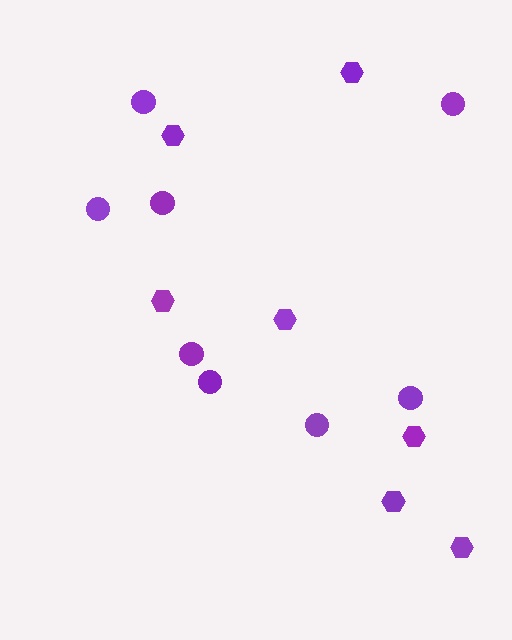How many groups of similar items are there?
There are 2 groups: one group of circles (8) and one group of hexagons (7).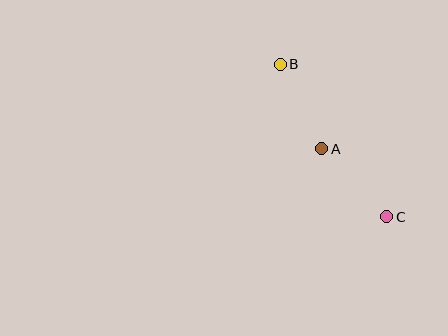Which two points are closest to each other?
Points A and C are closest to each other.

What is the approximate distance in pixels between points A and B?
The distance between A and B is approximately 94 pixels.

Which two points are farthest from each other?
Points B and C are farthest from each other.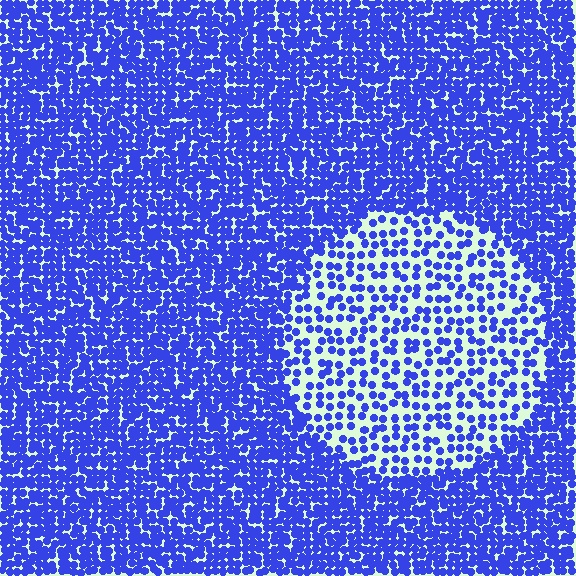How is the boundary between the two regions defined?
The boundary is defined by a change in element density (approximately 2.3x ratio). All elements are the same color, size, and shape.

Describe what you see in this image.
The image contains small blue elements arranged at two different densities. A circle-shaped region is visible where the elements are less densely packed than the surrounding area.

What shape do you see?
I see a circle.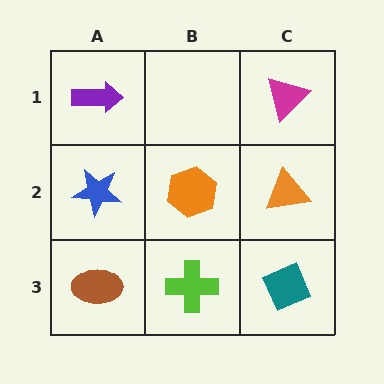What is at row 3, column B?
A lime cross.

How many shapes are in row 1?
2 shapes.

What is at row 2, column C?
An orange triangle.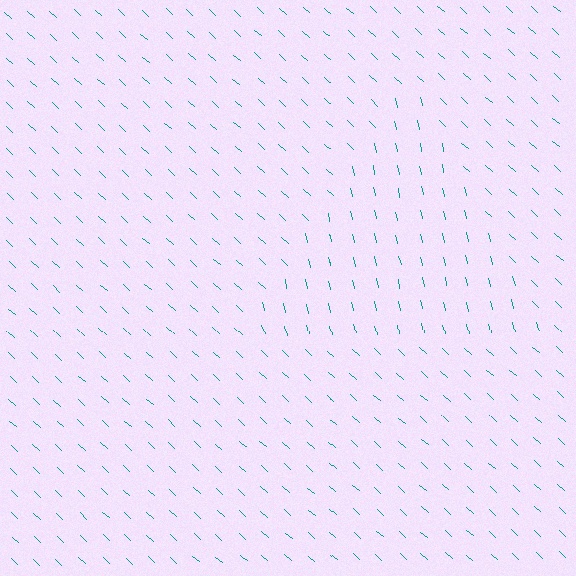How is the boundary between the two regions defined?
The boundary is defined purely by a change in line orientation (approximately 35 degrees difference). All lines are the same color and thickness.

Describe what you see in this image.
The image is filled with small teal line segments. A triangle region in the image has lines oriented differently from the surrounding lines, creating a visible texture boundary.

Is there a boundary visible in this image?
Yes, there is a texture boundary formed by a change in line orientation.